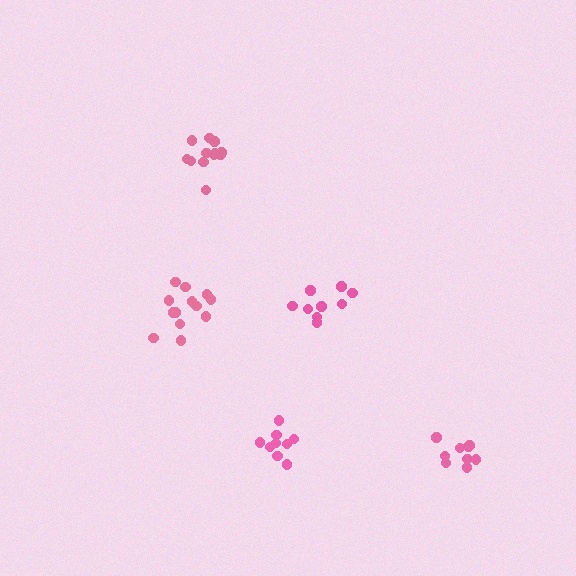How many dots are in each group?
Group 1: 9 dots, Group 2: 12 dots, Group 3: 13 dots, Group 4: 9 dots, Group 5: 9 dots (52 total).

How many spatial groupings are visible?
There are 5 spatial groupings.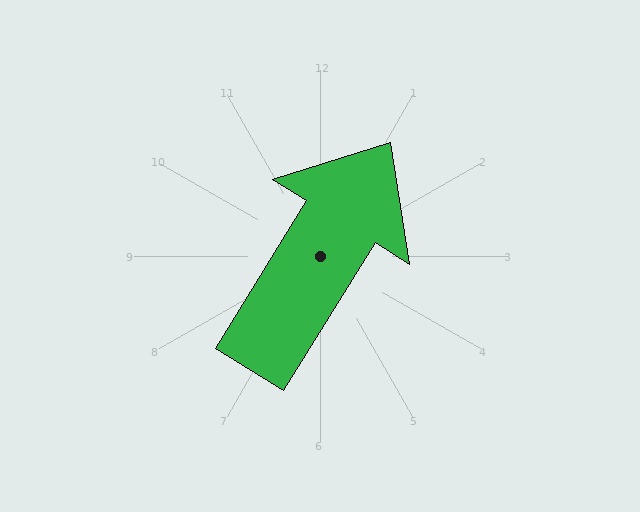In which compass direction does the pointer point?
Northeast.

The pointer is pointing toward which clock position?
Roughly 1 o'clock.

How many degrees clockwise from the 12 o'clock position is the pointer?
Approximately 32 degrees.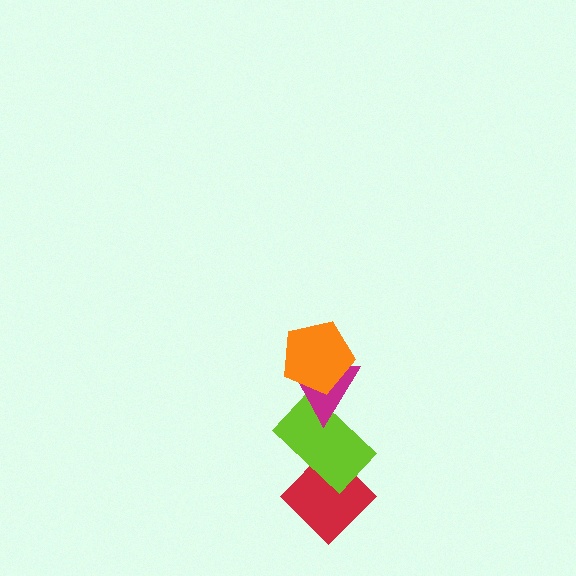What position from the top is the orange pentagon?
The orange pentagon is 1st from the top.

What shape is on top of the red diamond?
The lime rectangle is on top of the red diamond.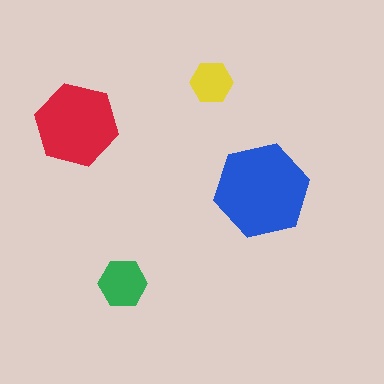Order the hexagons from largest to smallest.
the blue one, the red one, the green one, the yellow one.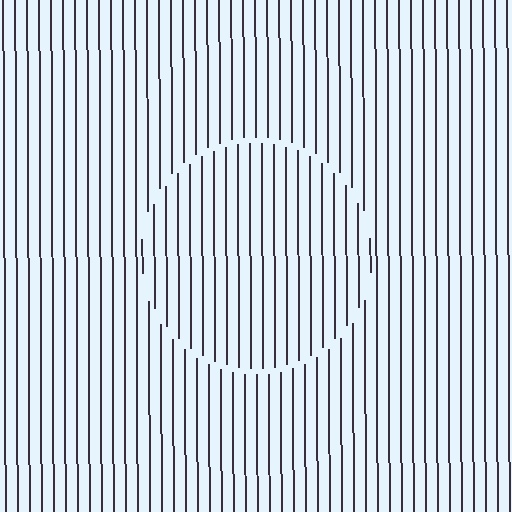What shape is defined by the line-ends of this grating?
An illusory circle. The interior of the shape contains the same grating, shifted by half a period — the contour is defined by the phase discontinuity where line-ends from the inner and outer gratings abut.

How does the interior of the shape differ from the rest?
The interior of the shape contains the same grating, shifted by half a period — the contour is defined by the phase discontinuity where line-ends from the inner and outer gratings abut.